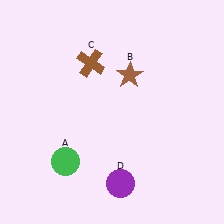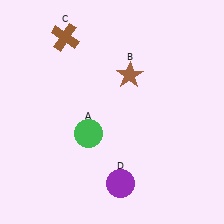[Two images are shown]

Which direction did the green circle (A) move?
The green circle (A) moved up.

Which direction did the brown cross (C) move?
The brown cross (C) moved up.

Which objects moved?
The objects that moved are: the green circle (A), the brown cross (C).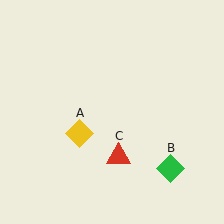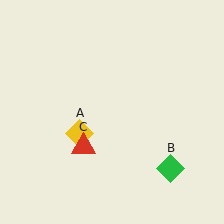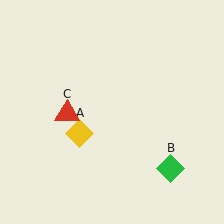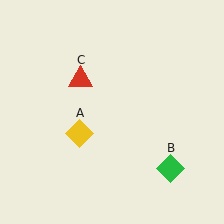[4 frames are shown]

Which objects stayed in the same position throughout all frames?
Yellow diamond (object A) and green diamond (object B) remained stationary.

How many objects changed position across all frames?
1 object changed position: red triangle (object C).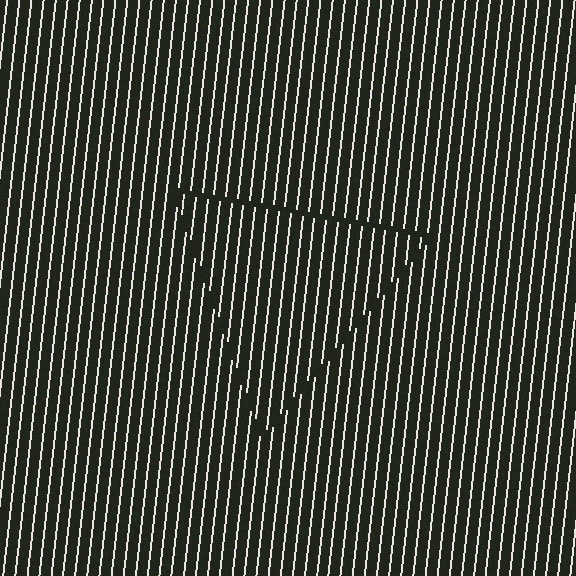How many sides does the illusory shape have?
3 sides — the line-ends trace a triangle.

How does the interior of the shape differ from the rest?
The interior of the shape contains the same grating, shifted by half a period — the contour is defined by the phase discontinuity where line-ends from the inner and outer gratings abut.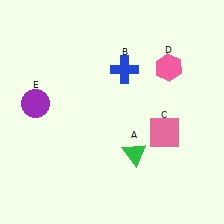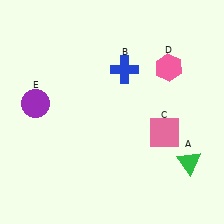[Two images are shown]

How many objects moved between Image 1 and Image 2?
1 object moved between the two images.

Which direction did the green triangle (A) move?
The green triangle (A) moved right.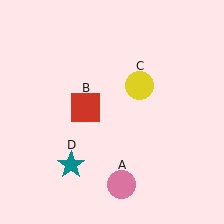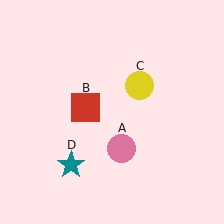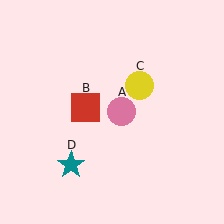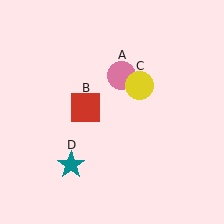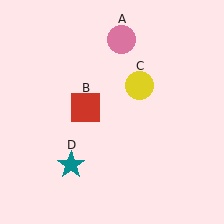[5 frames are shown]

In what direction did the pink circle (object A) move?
The pink circle (object A) moved up.